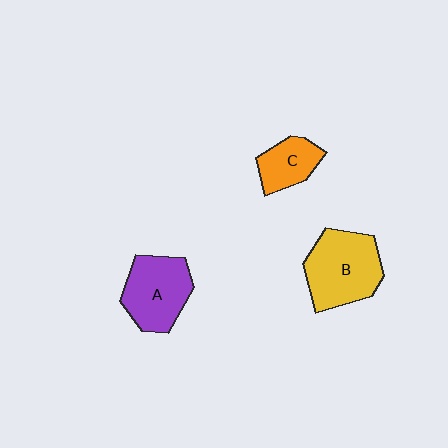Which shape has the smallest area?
Shape C (orange).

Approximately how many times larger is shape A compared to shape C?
Approximately 1.6 times.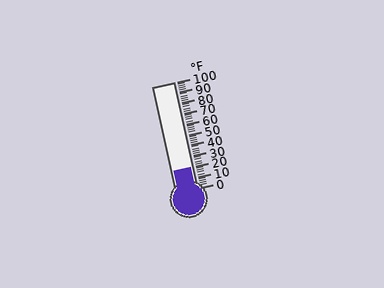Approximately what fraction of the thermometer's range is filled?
The thermometer is filled to approximately 20% of its range.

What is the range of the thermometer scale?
The thermometer scale ranges from 0°F to 100°F.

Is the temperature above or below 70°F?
The temperature is below 70°F.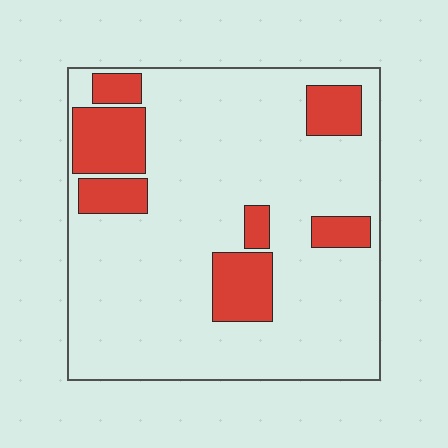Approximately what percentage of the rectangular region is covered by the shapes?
Approximately 20%.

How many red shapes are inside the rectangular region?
7.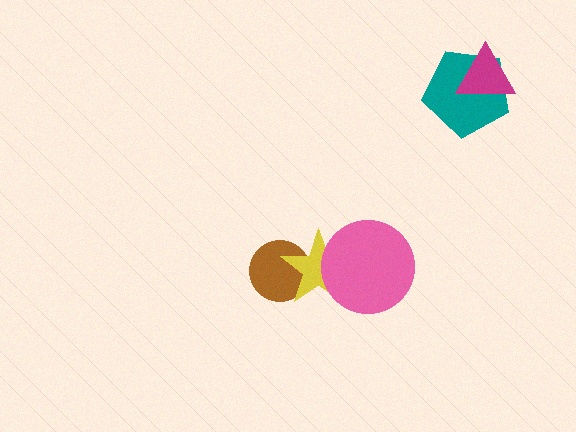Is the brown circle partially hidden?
Yes, it is partially covered by another shape.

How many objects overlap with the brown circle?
1 object overlaps with the brown circle.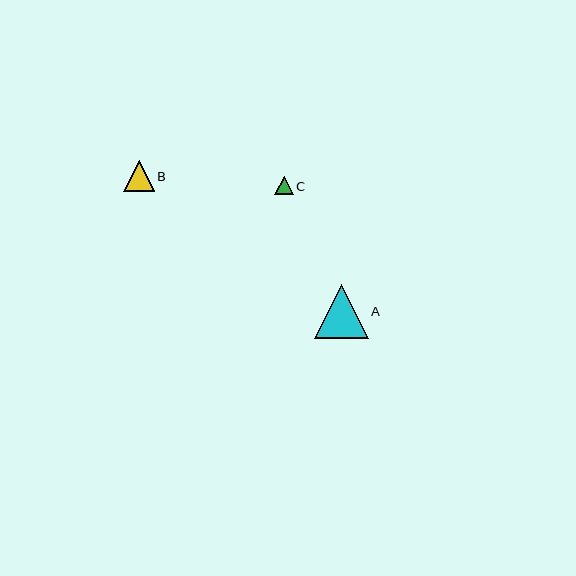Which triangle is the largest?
Triangle A is the largest with a size of approximately 54 pixels.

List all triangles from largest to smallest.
From largest to smallest: A, B, C.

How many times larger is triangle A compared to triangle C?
Triangle A is approximately 2.9 times the size of triangle C.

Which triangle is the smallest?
Triangle C is the smallest with a size of approximately 19 pixels.